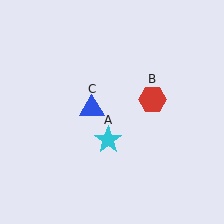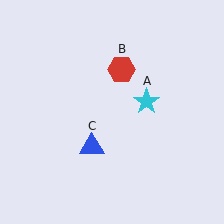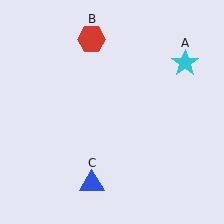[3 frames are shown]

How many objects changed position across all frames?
3 objects changed position: cyan star (object A), red hexagon (object B), blue triangle (object C).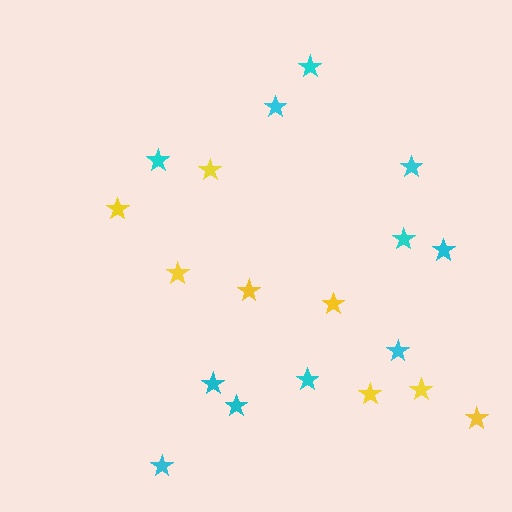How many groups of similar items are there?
There are 2 groups: one group of yellow stars (8) and one group of cyan stars (11).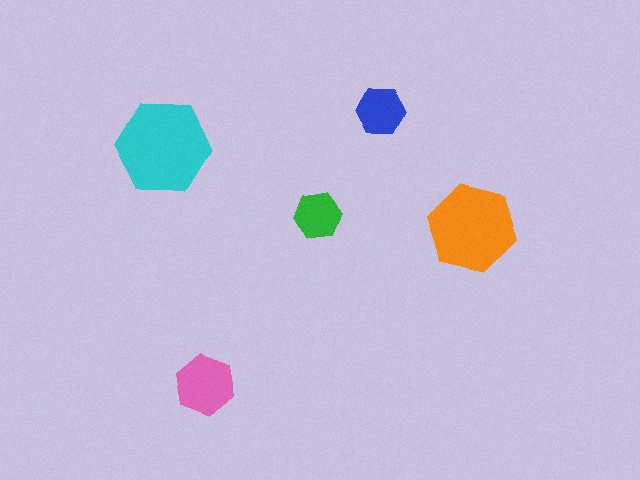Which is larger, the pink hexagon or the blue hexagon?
The pink one.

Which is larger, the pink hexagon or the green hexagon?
The pink one.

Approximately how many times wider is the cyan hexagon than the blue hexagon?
About 2 times wider.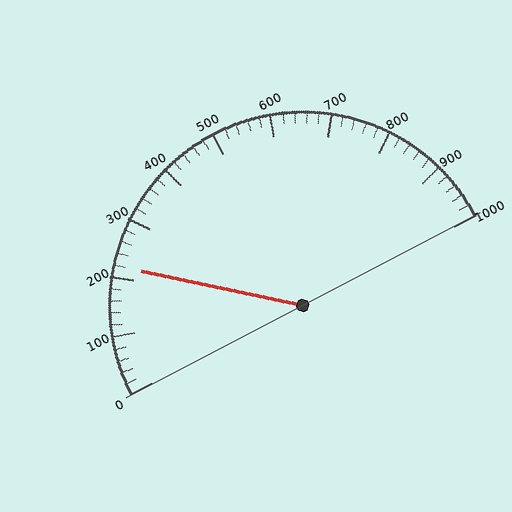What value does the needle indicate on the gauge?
The needle indicates approximately 220.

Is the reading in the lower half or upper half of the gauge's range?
The reading is in the lower half of the range (0 to 1000).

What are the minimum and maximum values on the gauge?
The gauge ranges from 0 to 1000.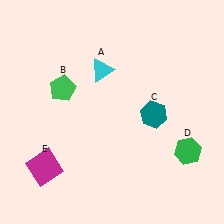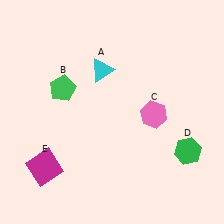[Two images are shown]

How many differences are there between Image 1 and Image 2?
There is 1 difference between the two images.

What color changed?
The hexagon (C) changed from teal in Image 1 to pink in Image 2.